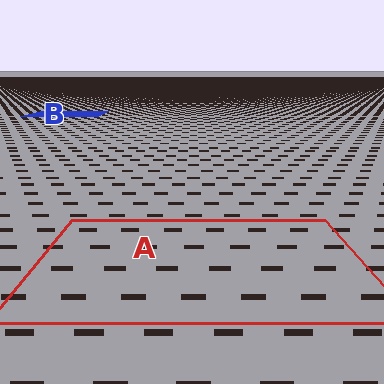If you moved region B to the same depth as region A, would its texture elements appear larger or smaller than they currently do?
They would appear larger. At a closer depth, the same texture elements are projected at a bigger on-screen size.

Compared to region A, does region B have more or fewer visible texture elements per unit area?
Region B has more texture elements per unit area — they are packed more densely because it is farther away.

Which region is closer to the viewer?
Region A is closer. The texture elements there are larger and more spread out.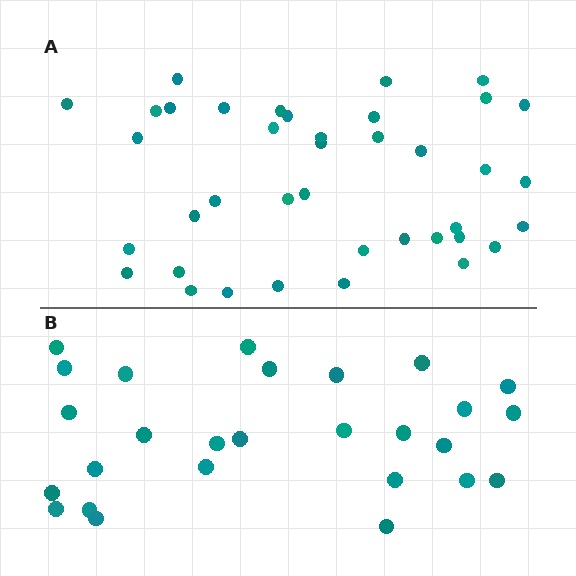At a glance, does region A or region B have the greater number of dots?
Region A (the top region) has more dots.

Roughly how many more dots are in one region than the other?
Region A has roughly 12 or so more dots than region B.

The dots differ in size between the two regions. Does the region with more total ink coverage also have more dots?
No. Region B has more total ink coverage because its dots are larger, but region A actually contains more individual dots. Total area can be misleading — the number of items is what matters here.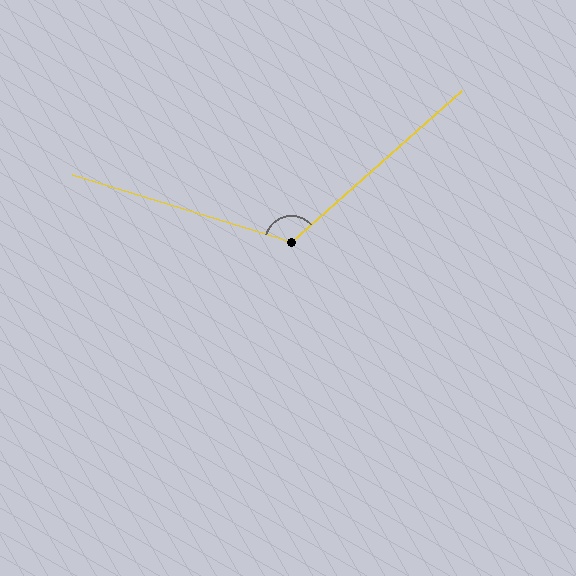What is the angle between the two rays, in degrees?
Approximately 121 degrees.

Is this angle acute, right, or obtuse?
It is obtuse.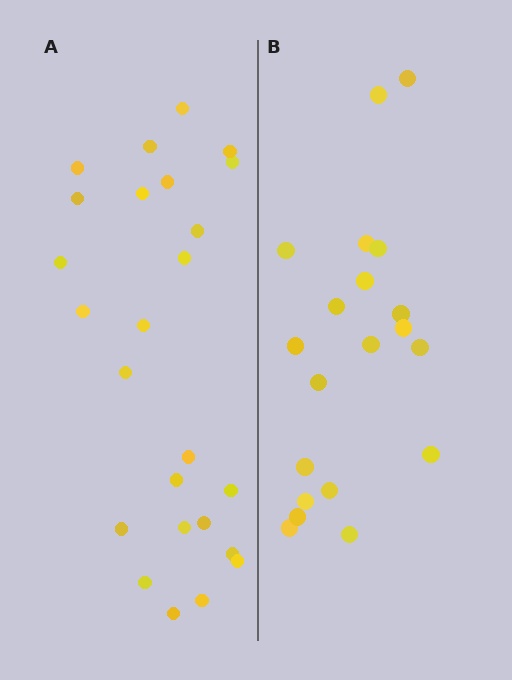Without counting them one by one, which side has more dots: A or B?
Region A (the left region) has more dots.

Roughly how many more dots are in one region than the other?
Region A has about 5 more dots than region B.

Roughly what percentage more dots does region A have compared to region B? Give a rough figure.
About 25% more.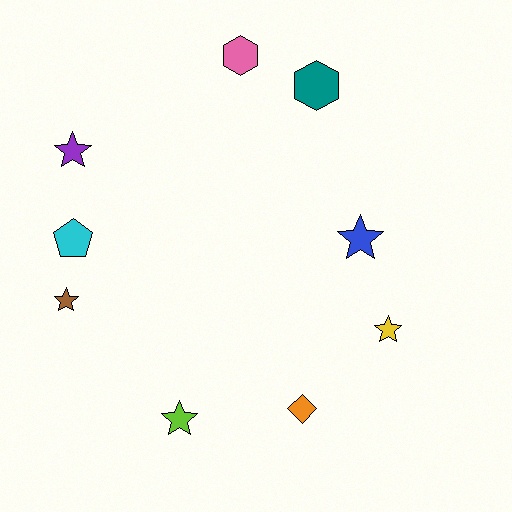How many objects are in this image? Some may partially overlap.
There are 9 objects.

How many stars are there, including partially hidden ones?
There are 5 stars.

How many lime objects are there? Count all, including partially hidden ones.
There is 1 lime object.